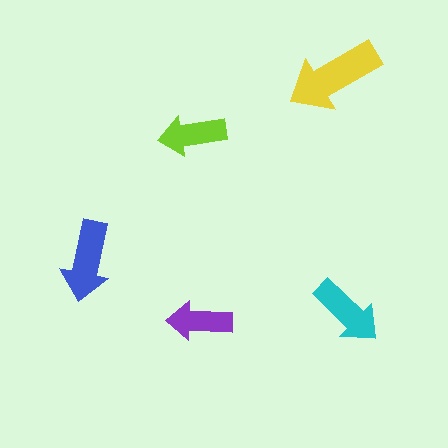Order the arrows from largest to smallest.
the yellow one, the blue one, the cyan one, the lime one, the purple one.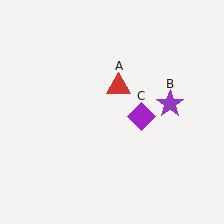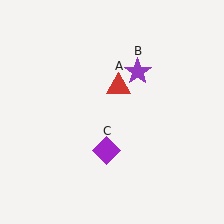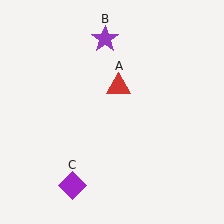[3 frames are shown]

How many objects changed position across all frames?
2 objects changed position: purple star (object B), purple diamond (object C).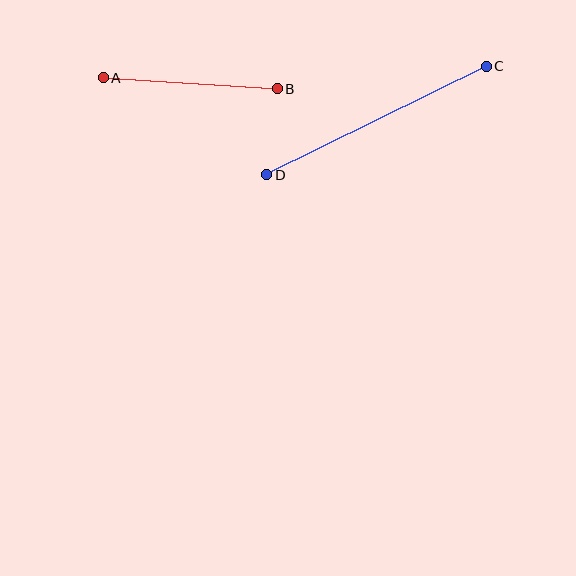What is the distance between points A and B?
The distance is approximately 174 pixels.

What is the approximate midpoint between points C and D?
The midpoint is at approximately (377, 121) pixels.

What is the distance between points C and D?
The distance is approximately 245 pixels.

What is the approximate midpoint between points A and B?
The midpoint is at approximately (190, 83) pixels.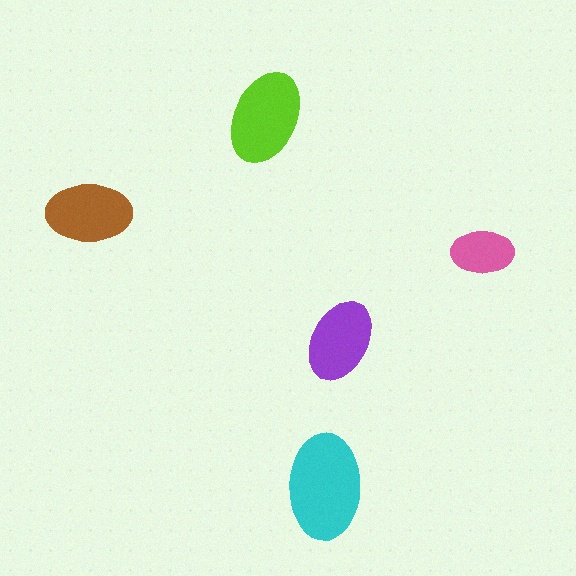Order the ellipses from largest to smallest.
the cyan one, the lime one, the brown one, the purple one, the pink one.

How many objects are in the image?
There are 5 objects in the image.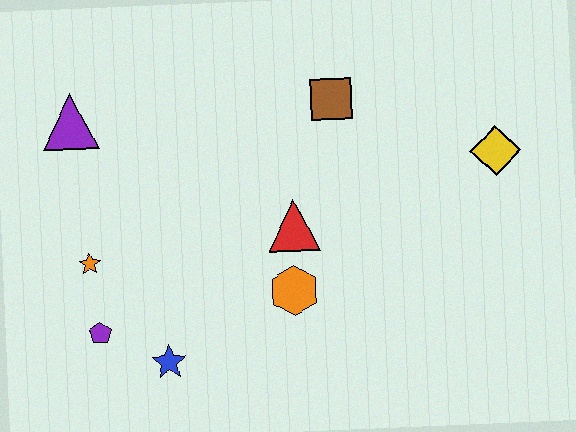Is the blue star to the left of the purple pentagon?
No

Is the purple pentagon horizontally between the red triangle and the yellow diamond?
No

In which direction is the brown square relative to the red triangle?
The brown square is above the red triangle.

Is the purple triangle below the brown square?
Yes